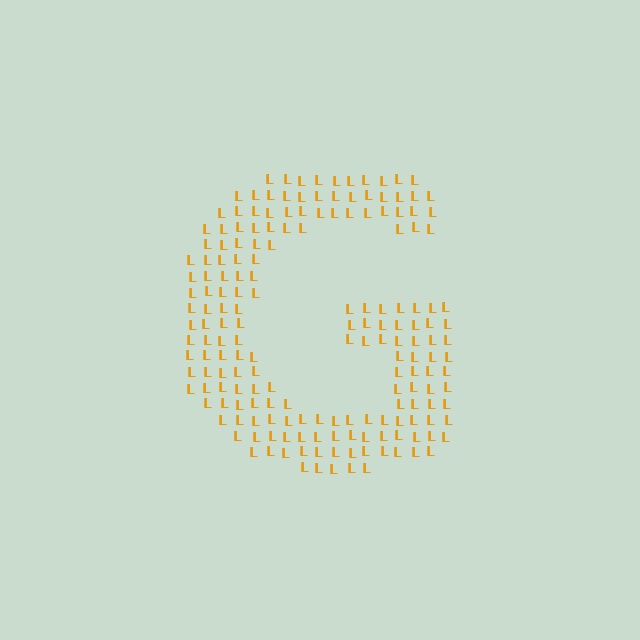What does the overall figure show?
The overall figure shows the letter G.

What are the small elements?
The small elements are letter L's.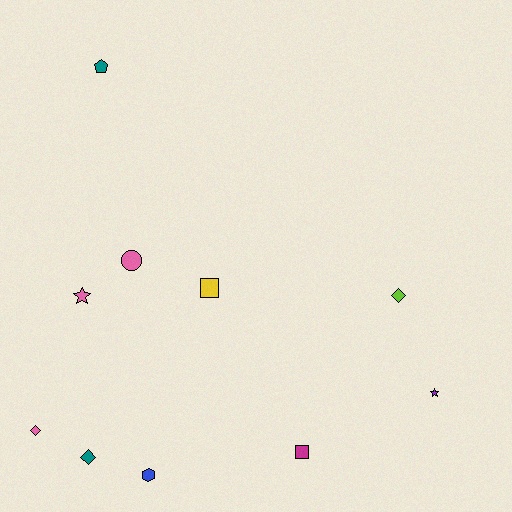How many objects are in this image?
There are 10 objects.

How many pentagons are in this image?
There is 1 pentagon.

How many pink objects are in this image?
There are 3 pink objects.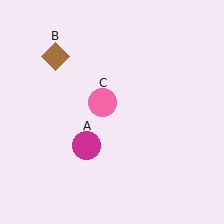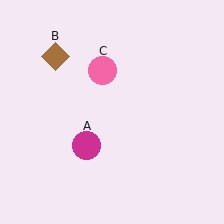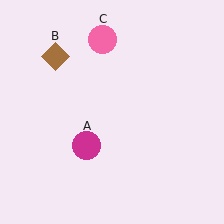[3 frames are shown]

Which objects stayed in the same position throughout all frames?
Magenta circle (object A) and brown diamond (object B) remained stationary.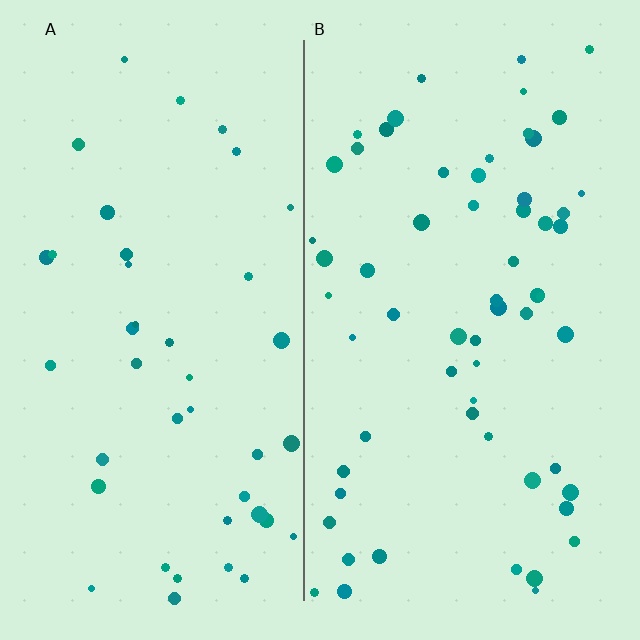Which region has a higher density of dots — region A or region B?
B (the right).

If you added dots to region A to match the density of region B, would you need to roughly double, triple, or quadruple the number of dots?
Approximately double.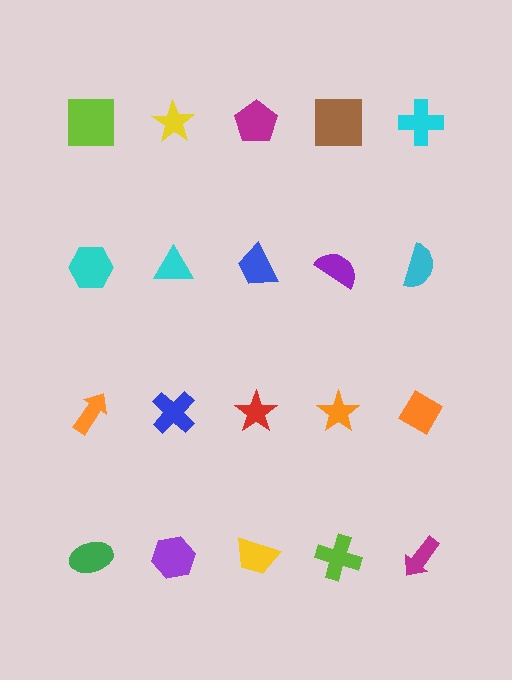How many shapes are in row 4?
5 shapes.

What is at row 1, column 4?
A brown square.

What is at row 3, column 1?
An orange arrow.